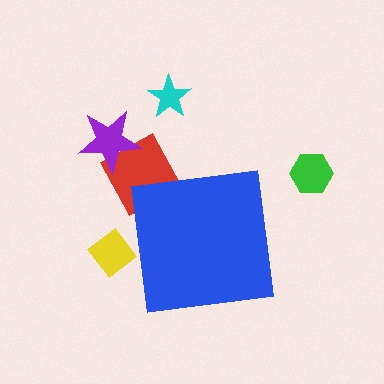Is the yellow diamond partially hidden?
Yes, the yellow diamond is partially hidden behind the blue square.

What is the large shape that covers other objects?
A blue square.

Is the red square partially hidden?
Yes, the red square is partially hidden behind the blue square.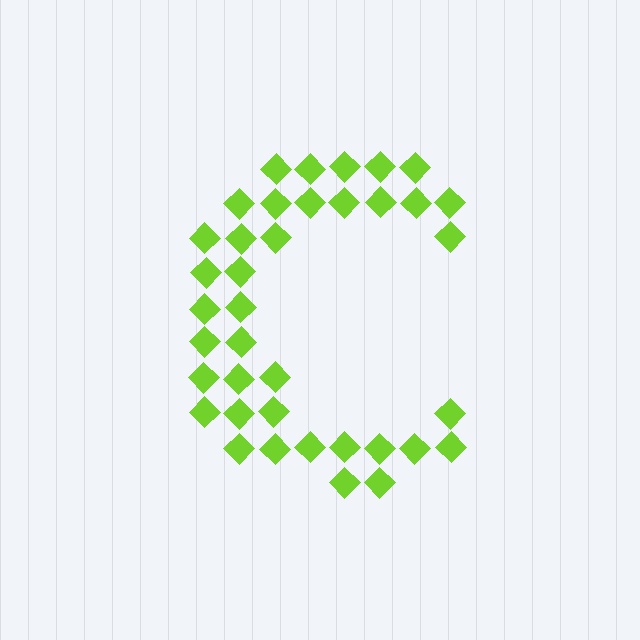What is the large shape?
The large shape is the letter C.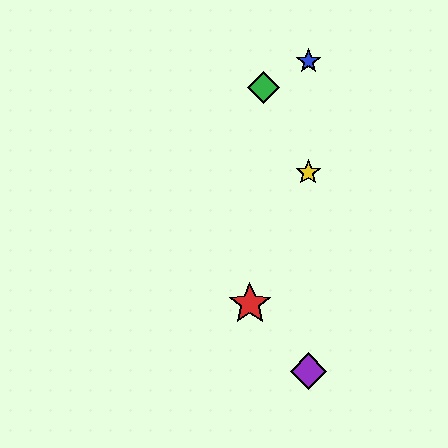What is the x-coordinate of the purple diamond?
The purple diamond is at x≈308.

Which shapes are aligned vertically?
The blue star, the yellow star, the purple diamond are aligned vertically.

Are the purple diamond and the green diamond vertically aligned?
No, the purple diamond is at x≈308 and the green diamond is at x≈263.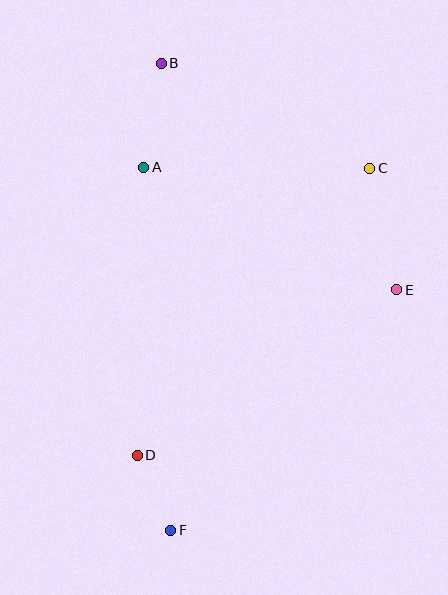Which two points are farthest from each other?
Points B and F are farthest from each other.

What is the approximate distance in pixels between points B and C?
The distance between B and C is approximately 234 pixels.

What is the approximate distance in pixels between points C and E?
The distance between C and E is approximately 124 pixels.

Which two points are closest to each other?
Points D and F are closest to each other.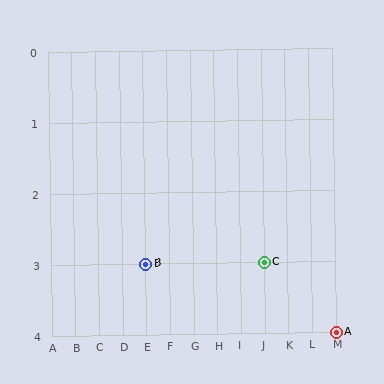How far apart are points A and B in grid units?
Points A and B are 8 columns and 1 row apart (about 8.1 grid units diagonally).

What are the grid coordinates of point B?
Point B is at grid coordinates (E, 3).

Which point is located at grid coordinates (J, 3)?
Point C is at (J, 3).